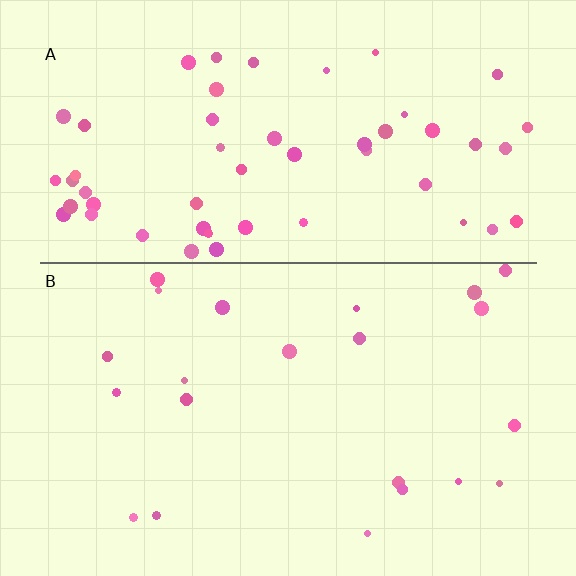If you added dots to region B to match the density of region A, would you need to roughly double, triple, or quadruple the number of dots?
Approximately triple.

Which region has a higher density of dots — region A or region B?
A (the top).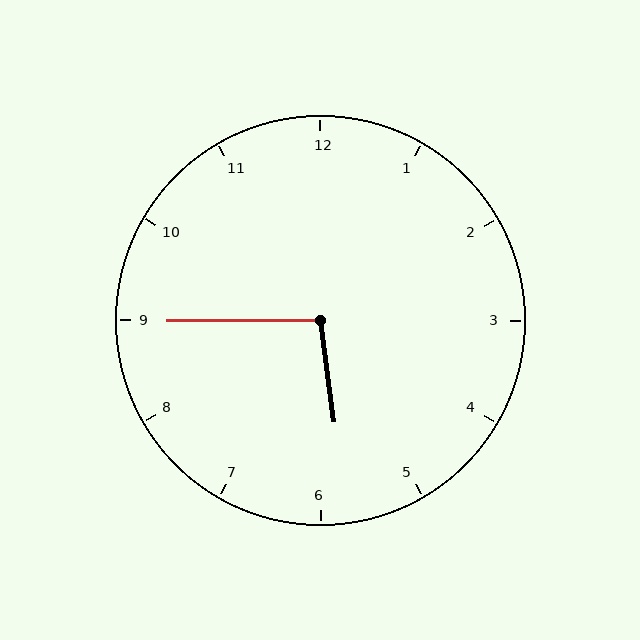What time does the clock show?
5:45.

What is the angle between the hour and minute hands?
Approximately 98 degrees.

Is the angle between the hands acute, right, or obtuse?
It is obtuse.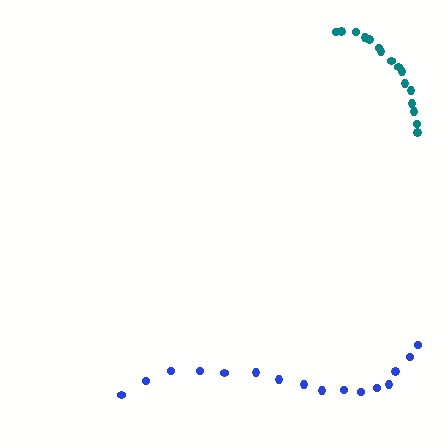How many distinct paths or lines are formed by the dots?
There are 2 distinct paths.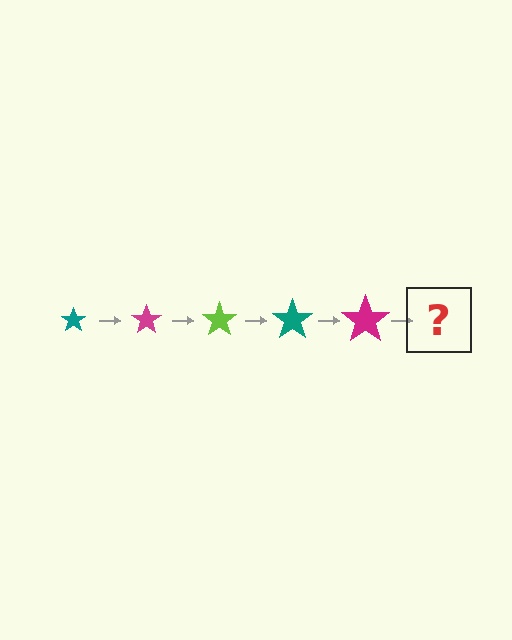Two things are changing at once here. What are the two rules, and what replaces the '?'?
The two rules are that the star grows larger each step and the color cycles through teal, magenta, and lime. The '?' should be a lime star, larger than the previous one.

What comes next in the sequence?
The next element should be a lime star, larger than the previous one.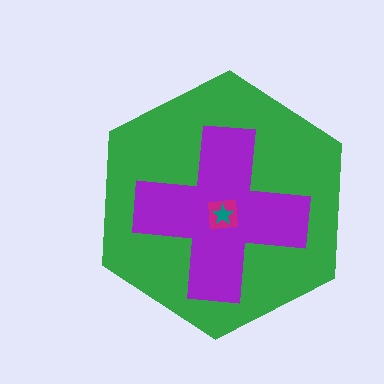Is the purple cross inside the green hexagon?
Yes.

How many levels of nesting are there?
4.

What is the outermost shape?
The green hexagon.